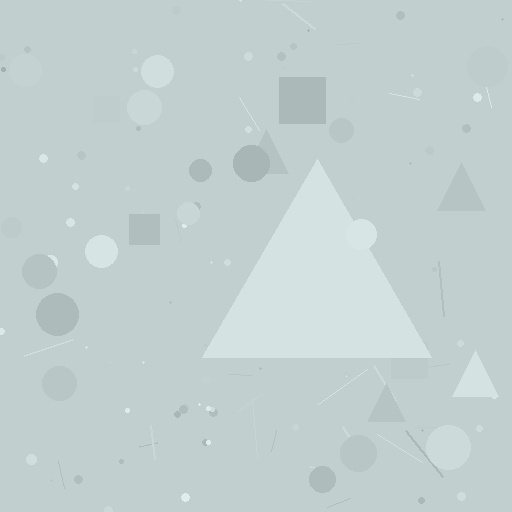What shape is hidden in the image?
A triangle is hidden in the image.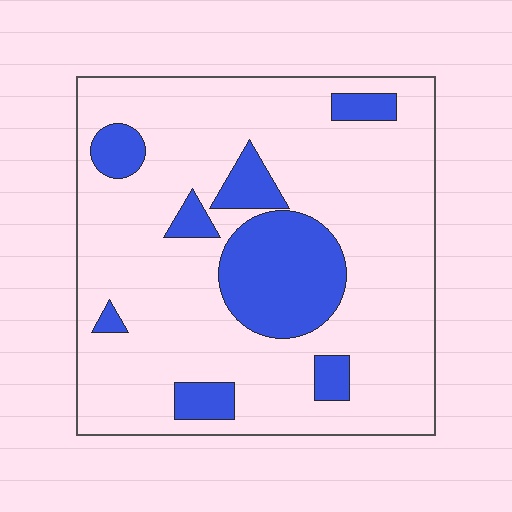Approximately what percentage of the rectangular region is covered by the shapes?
Approximately 20%.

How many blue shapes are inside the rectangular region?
8.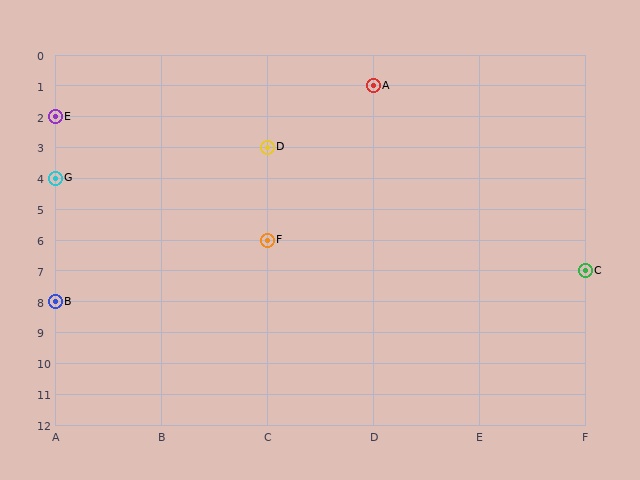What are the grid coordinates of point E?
Point E is at grid coordinates (A, 2).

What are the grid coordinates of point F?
Point F is at grid coordinates (C, 6).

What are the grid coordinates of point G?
Point G is at grid coordinates (A, 4).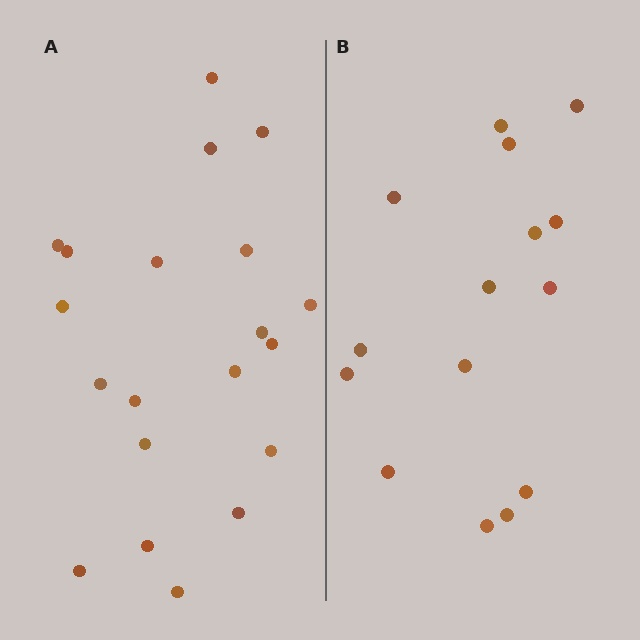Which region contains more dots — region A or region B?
Region A (the left region) has more dots.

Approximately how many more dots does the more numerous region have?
Region A has about 5 more dots than region B.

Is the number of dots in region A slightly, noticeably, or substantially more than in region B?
Region A has noticeably more, but not dramatically so. The ratio is roughly 1.3 to 1.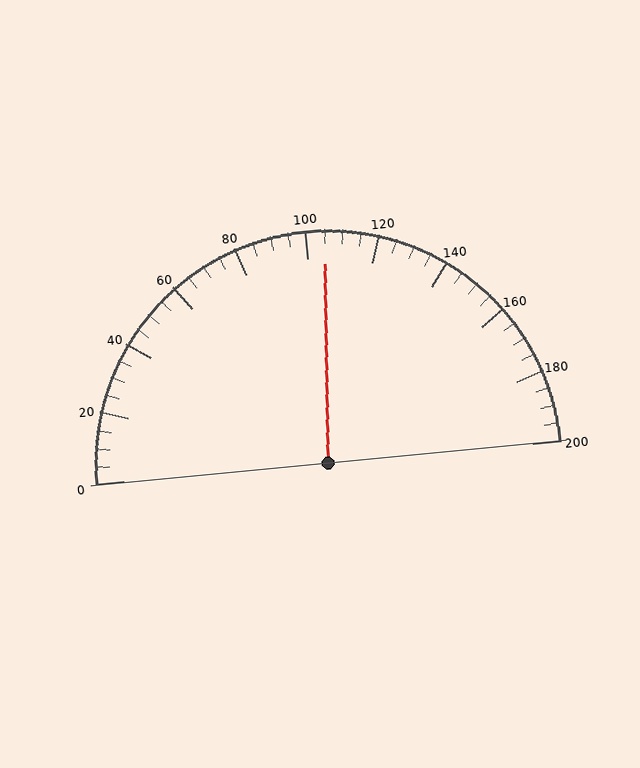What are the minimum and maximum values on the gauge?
The gauge ranges from 0 to 200.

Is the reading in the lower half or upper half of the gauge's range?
The reading is in the upper half of the range (0 to 200).